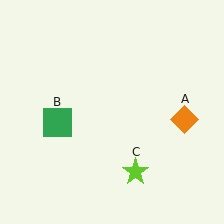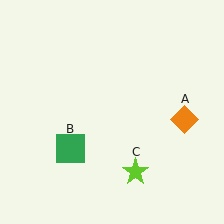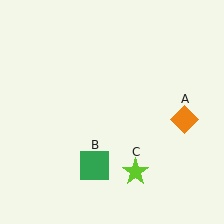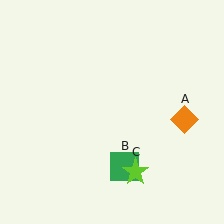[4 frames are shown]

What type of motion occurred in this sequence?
The green square (object B) rotated counterclockwise around the center of the scene.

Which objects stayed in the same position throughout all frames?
Orange diamond (object A) and lime star (object C) remained stationary.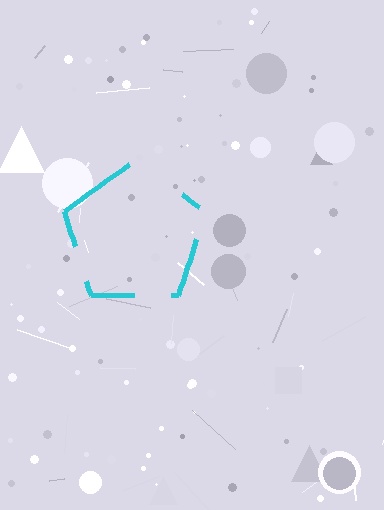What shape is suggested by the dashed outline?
The dashed outline suggests a pentagon.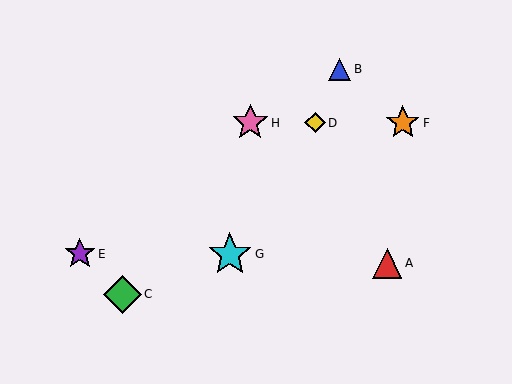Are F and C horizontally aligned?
No, F is at y≈123 and C is at y≈294.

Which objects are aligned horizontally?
Objects D, F, H are aligned horizontally.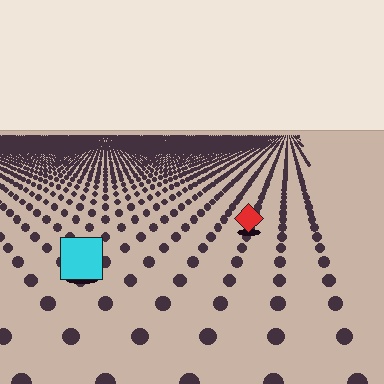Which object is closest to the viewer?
The cyan square is closest. The texture marks near it are larger and more spread out.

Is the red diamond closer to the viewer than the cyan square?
No. The cyan square is closer — you can tell from the texture gradient: the ground texture is coarser near it.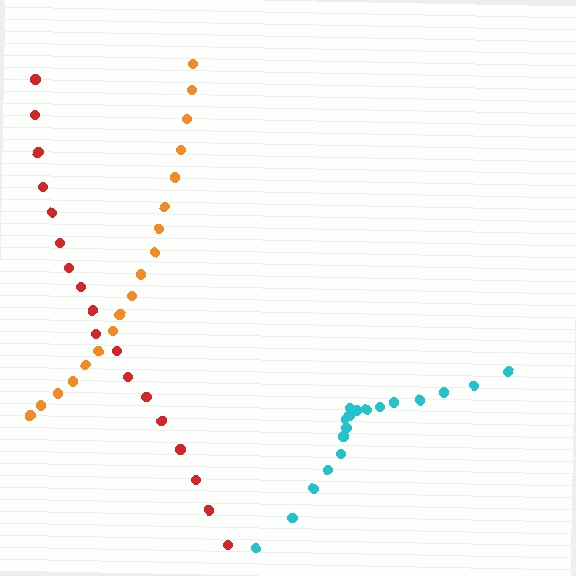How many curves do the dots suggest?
There are 3 distinct paths.